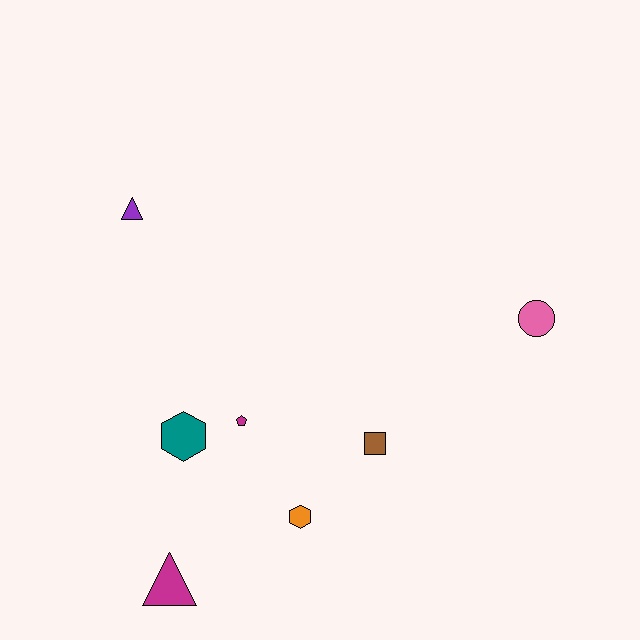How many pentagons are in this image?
There is 1 pentagon.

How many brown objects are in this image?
There is 1 brown object.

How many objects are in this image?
There are 7 objects.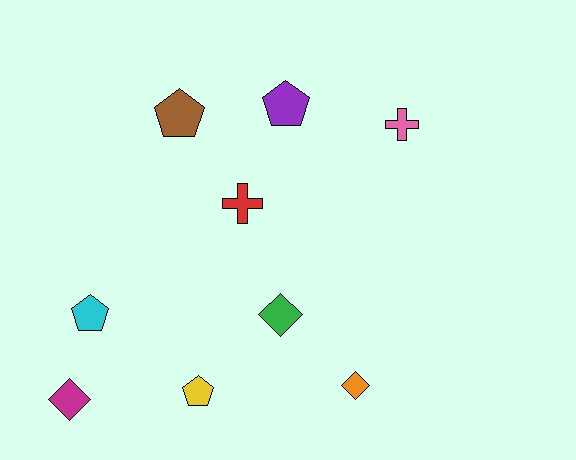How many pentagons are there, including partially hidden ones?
There are 4 pentagons.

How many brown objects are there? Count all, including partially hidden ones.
There is 1 brown object.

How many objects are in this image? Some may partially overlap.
There are 9 objects.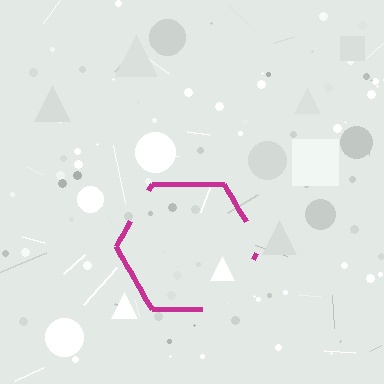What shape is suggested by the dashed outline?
The dashed outline suggests a hexagon.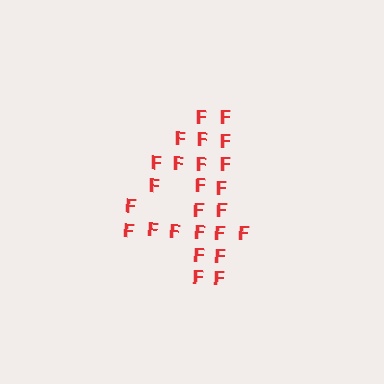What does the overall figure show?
The overall figure shows the digit 4.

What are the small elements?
The small elements are letter F's.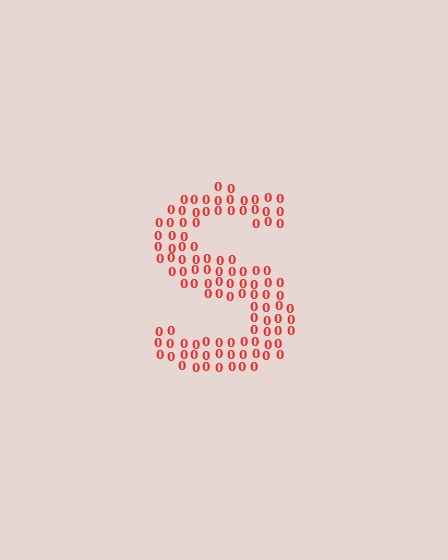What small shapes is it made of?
It is made of small digit 0's.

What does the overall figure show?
The overall figure shows the letter S.